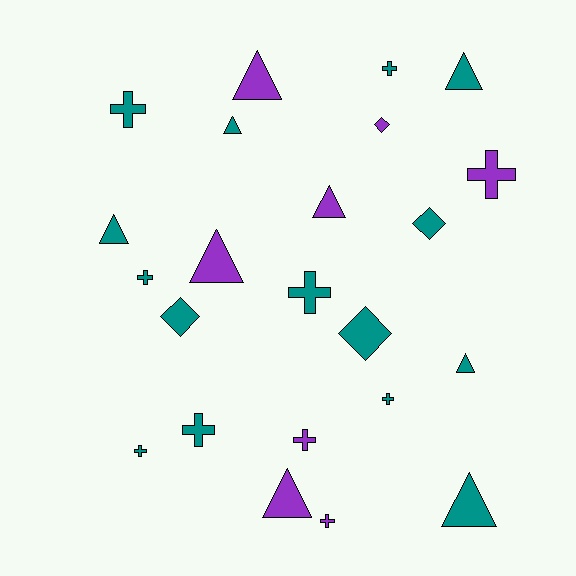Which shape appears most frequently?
Cross, with 10 objects.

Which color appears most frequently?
Teal, with 15 objects.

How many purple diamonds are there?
There is 1 purple diamond.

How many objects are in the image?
There are 23 objects.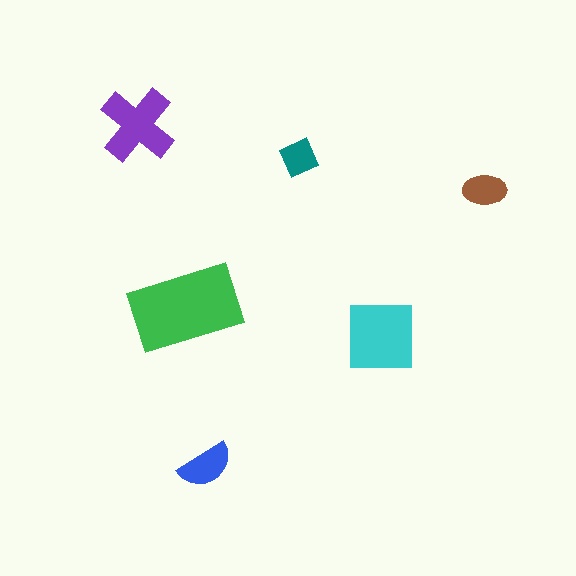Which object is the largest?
The green rectangle.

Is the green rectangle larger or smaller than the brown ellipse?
Larger.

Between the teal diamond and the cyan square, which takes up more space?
The cyan square.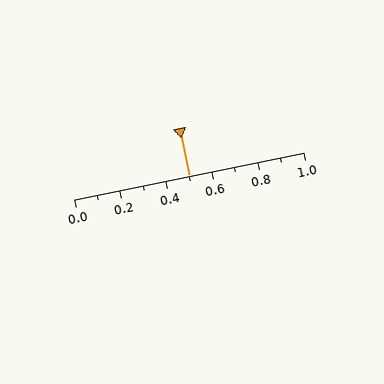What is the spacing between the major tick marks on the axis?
The major ticks are spaced 0.2 apart.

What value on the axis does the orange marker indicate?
The marker indicates approximately 0.5.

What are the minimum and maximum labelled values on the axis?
The axis runs from 0.0 to 1.0.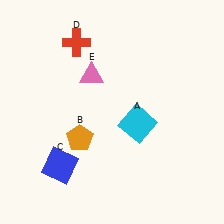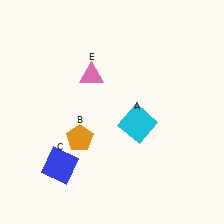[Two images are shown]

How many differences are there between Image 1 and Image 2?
There is 1 difference between the two images.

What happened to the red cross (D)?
The red cross (D) was removed in Image 2. It was in the top-left area of Image 1.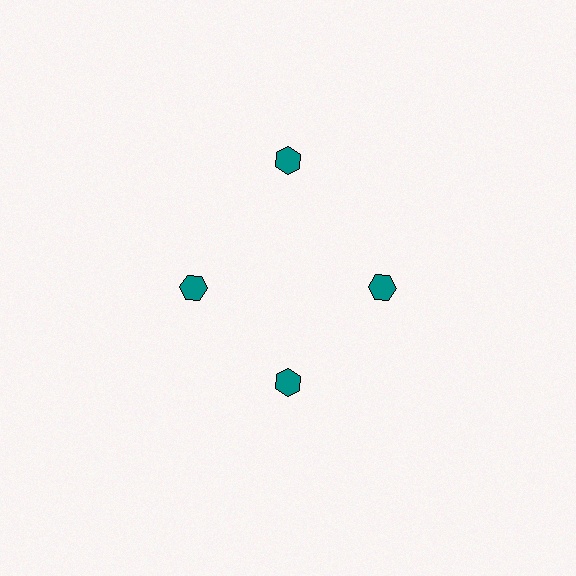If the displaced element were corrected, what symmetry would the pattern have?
It would have 4-fold rotational symmetry — the pattern would map onto itself every 90 degrees.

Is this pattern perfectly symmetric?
No. The 4 teal hexagons are arranged in a ring, but one element near the 12 o'clock position is pushed outward from the center, breaking the 4-fold rotational symmetry.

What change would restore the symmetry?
The symmetry would be restored by moving it inward, back onto the ring so that all 4 hexagons sit at equal angles and equal distance from the center.